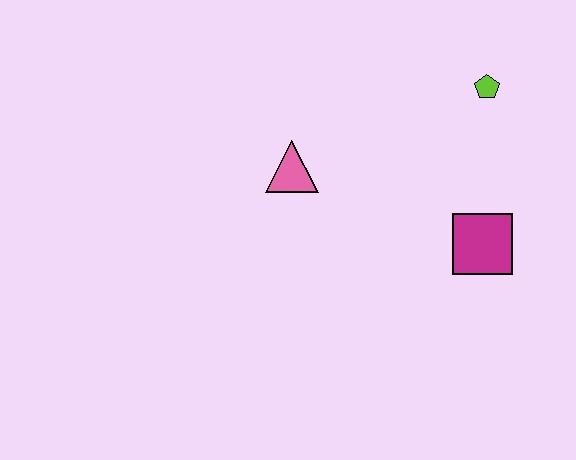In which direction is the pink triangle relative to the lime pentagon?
The pink triangle is to the left of the lime pentagon.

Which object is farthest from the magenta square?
The pink triangle is farthest from the magenta square.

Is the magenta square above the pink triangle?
No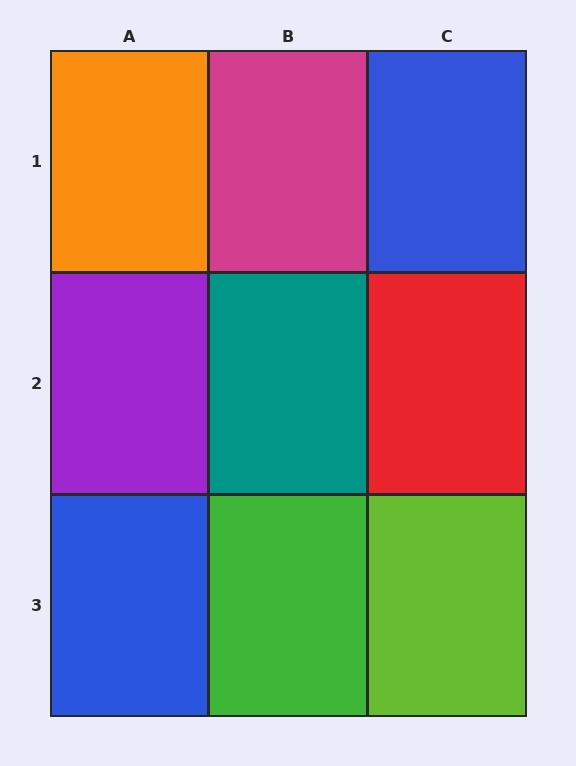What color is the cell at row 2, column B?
Teal.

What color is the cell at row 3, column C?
Lime.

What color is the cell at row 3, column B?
Green.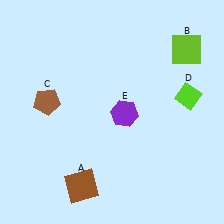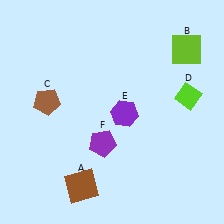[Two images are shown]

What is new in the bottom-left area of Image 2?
A purple pentagon (F) was added in the bottom-left area of Image 2.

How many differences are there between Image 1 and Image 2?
There is 1 difference between the two images.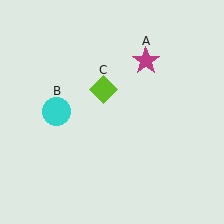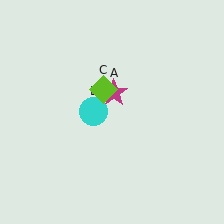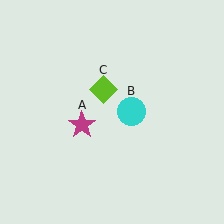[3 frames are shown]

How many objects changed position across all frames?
2 objects changed position: magenta star (object A), cyan circle (object B).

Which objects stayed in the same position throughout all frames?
Lime diamond (object C) remained stationary.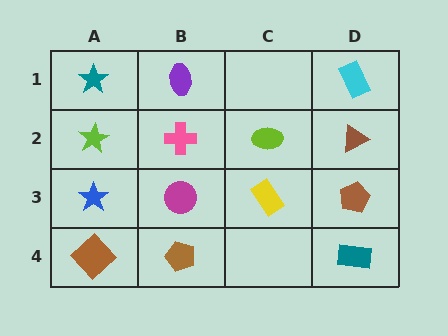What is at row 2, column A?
A lime star.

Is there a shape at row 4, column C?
No, that cell is empty.